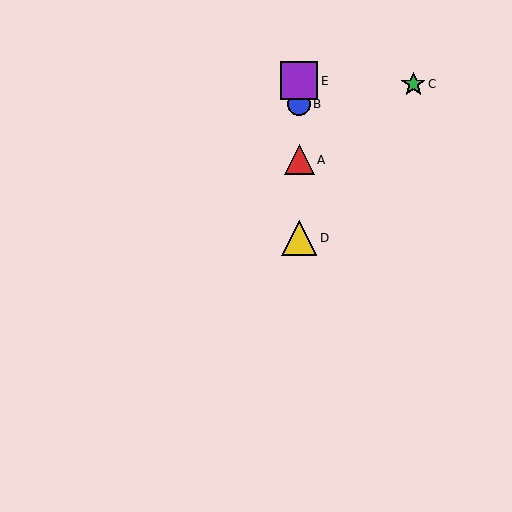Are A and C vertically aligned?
No, A is at x≈299 and C is at x≈413.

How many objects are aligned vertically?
4 objects (A, B, D, E) are aligned vertically.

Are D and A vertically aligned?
Yes, both are at x≈299.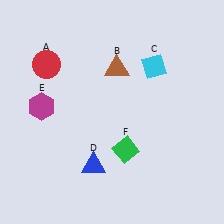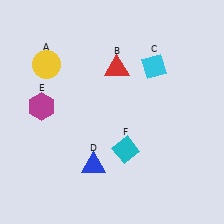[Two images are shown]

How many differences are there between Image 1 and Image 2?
There are 3 differences between the two images.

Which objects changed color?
A changed from red to yellow. B changed from brown to red. F changed from green to cyan.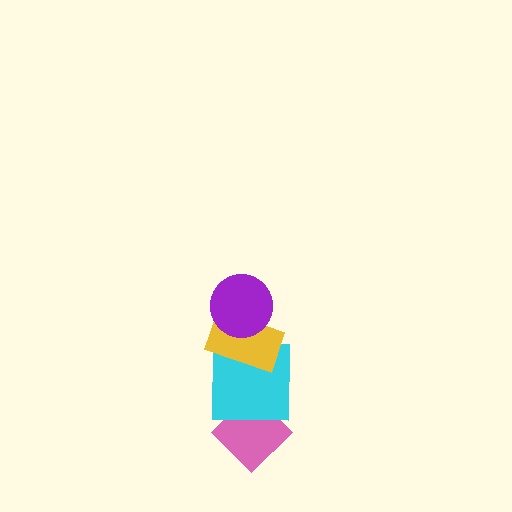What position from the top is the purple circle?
The purple circle is 1st from the top.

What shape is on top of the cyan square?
The yellow rectangle is on top of the cyan square.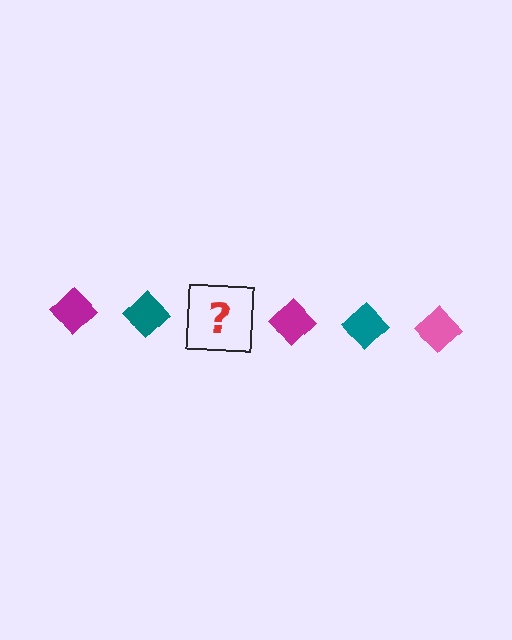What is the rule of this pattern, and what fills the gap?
The rule is that the pattern cycles through magenta, teal, pink diamonds. The gap should be filled with a pink diamond.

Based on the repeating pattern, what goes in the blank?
The blank should be a pink diamond.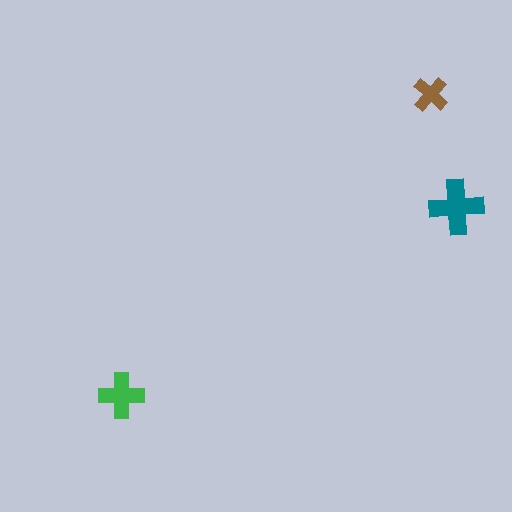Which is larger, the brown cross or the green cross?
The green one.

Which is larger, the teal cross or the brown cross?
The teal one.